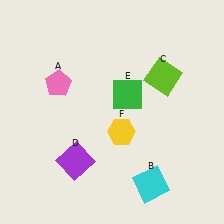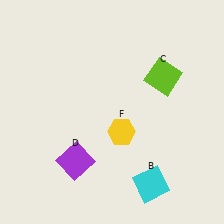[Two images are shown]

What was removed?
The pink pentagon (A), the green square (E) were removed in Image 2.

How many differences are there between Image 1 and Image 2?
There are 2 differences between the two images.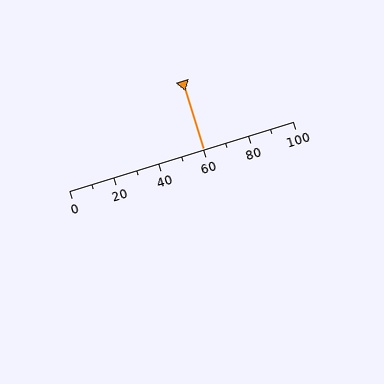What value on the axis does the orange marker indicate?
The marker indicates approximately 60.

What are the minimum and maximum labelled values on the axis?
The axis runs from 0 to 100.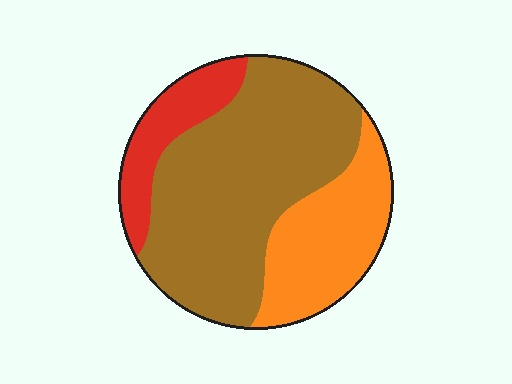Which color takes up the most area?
Brown, at roughly 60%.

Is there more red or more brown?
Brown.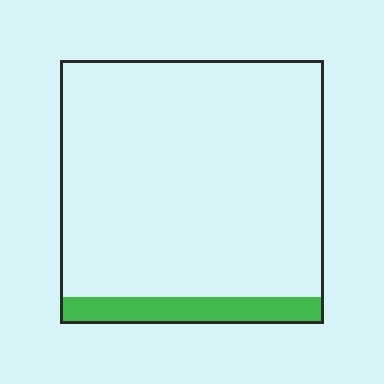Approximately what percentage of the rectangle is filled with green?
Approximately 10%.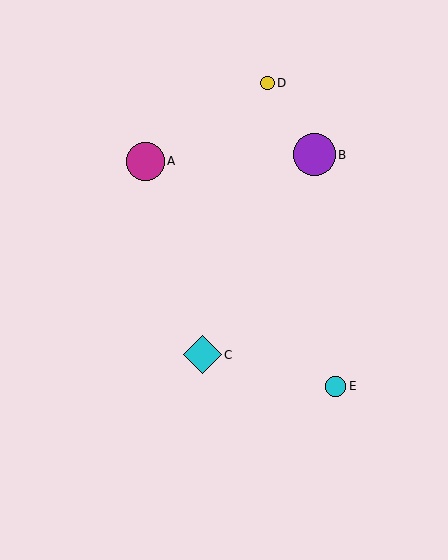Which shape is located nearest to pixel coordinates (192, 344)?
The cyan diamond (labeled C) at (202, 355) is nearest to that location.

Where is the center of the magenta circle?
The center of the magenta circle is at (145, 161).